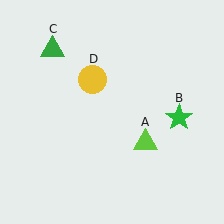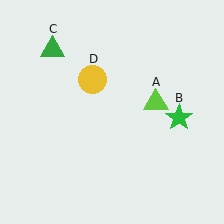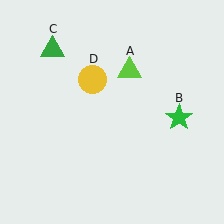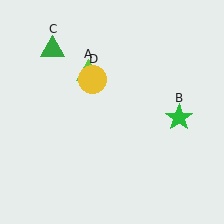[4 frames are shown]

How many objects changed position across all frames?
1 object changed position: lime triangle (object A).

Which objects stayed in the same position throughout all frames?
Green star (object B) and green triangle (object C) and yellow circle (object D) remained stationary.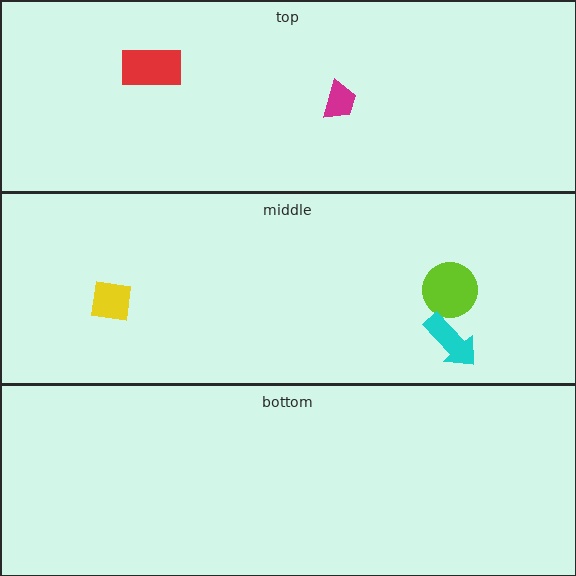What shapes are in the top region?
The red rectangle, the magenta trapezoid.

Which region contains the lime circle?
The middle region.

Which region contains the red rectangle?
The top region.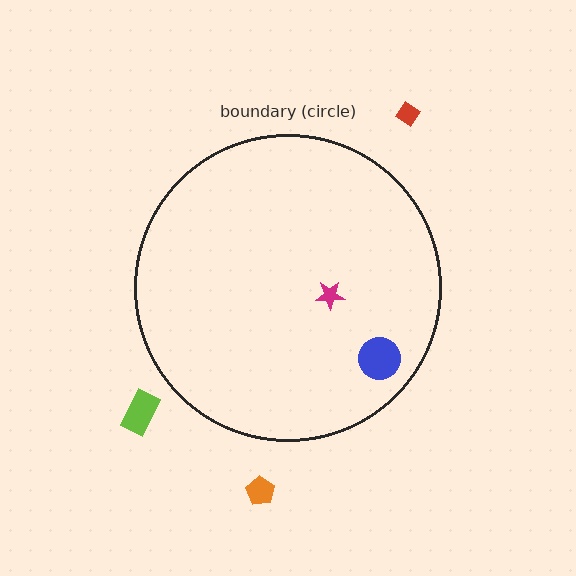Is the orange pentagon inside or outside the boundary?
Outside.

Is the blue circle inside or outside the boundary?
Inside.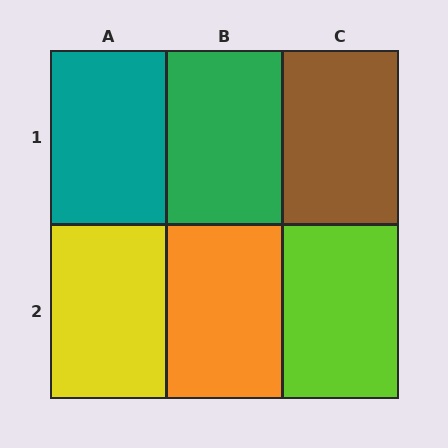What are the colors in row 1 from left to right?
Teal, green, brown.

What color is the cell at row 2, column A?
Yellow.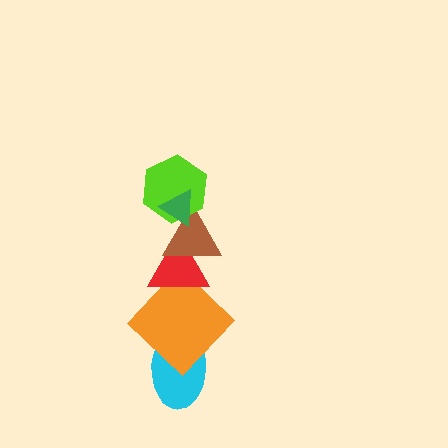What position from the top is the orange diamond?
The orange diamond is 5th from the top.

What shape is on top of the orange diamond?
The red triangle is on top of the orange diamond.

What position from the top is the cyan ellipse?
The cyan ellipse is 6th from the top.